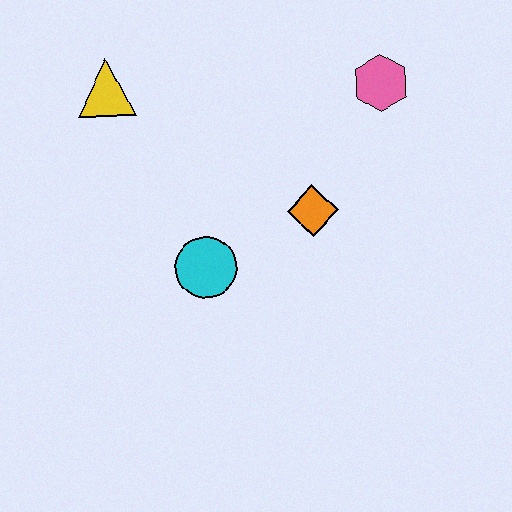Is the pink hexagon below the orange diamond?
No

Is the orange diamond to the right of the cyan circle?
Yes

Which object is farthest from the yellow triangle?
The pink hexagon is farthest from the yellow triangle.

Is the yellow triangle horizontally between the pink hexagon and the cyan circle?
No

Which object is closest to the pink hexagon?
The orange diamond is closest to the pink hexagon.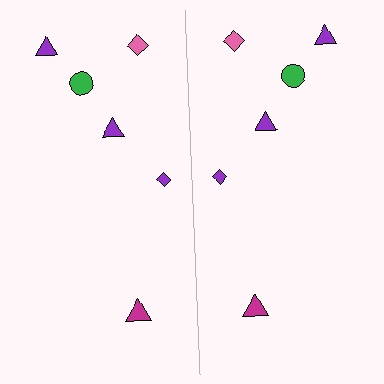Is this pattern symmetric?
Yes, this pattern has bilateral (reflection) symmetry.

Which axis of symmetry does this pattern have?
The pattern has a vertical axis of symmetry running through the center of the image.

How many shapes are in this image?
There are 12 shapes in this image.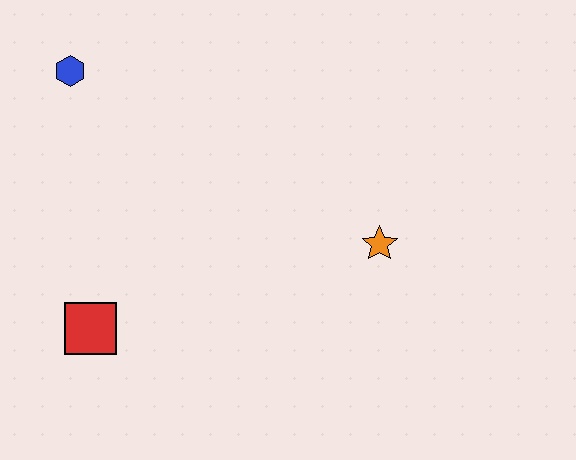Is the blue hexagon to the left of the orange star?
Yes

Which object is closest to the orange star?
The red square is closest to the orange star.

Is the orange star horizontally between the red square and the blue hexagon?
No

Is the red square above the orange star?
No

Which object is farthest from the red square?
The orange star is farthest from the red square.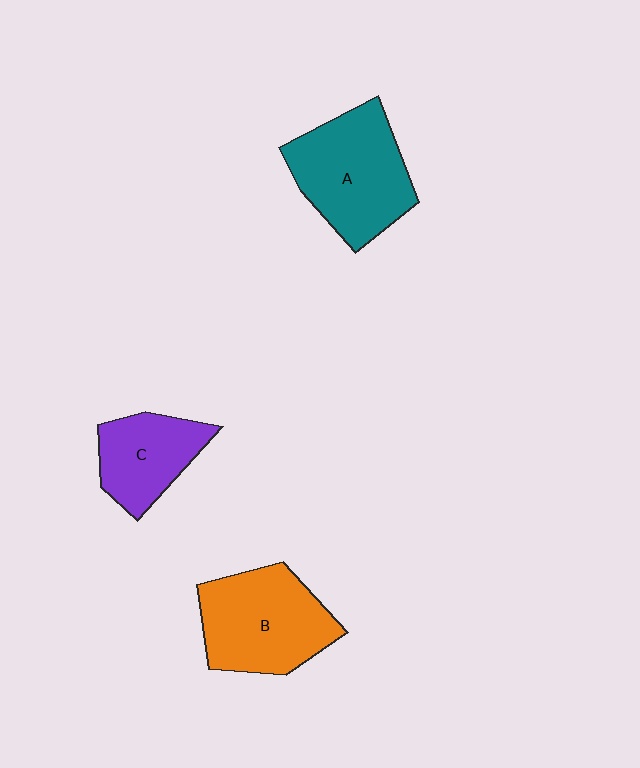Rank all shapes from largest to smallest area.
From largest to smallest: A (teal), B (orange), C (purple).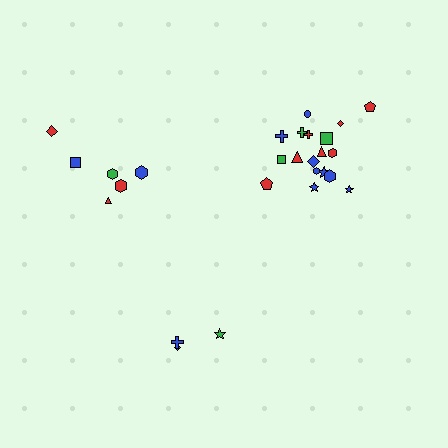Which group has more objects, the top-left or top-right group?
The top-right group.